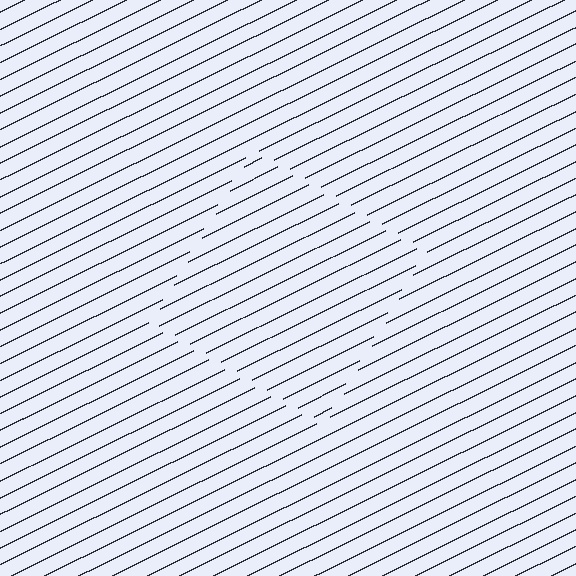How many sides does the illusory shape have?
4 sides — the line-ends trace a square.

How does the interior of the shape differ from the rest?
The interior of the shape contains the same grating, shifted by half a period — the contour is defined by the phase discontinuity where line-ends from the inner and outer gratings abut.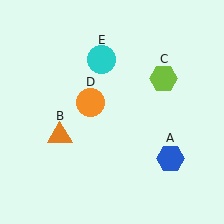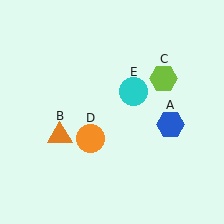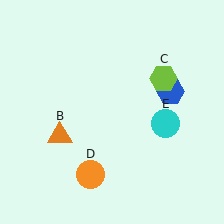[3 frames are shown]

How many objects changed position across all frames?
3 objects changed position: blue hexagon (object A), orange circle (object D), cyan circle (object E).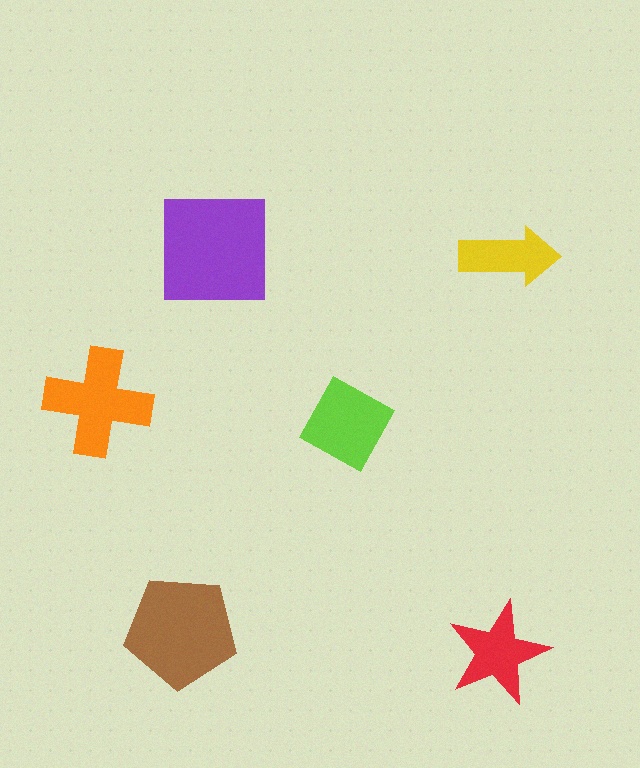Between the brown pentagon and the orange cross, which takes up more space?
The brown pentagon.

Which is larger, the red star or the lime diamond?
The lime diamond.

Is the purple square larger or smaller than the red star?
Larger.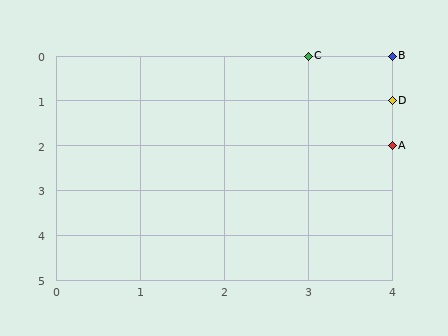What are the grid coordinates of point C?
Point C is at grid coordinates (3, 0).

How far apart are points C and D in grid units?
Points C and D are 1 column and 1 row apart (about 1.4 grid units diagonally).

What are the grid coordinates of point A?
Point A is at grid coordinates (4, 2).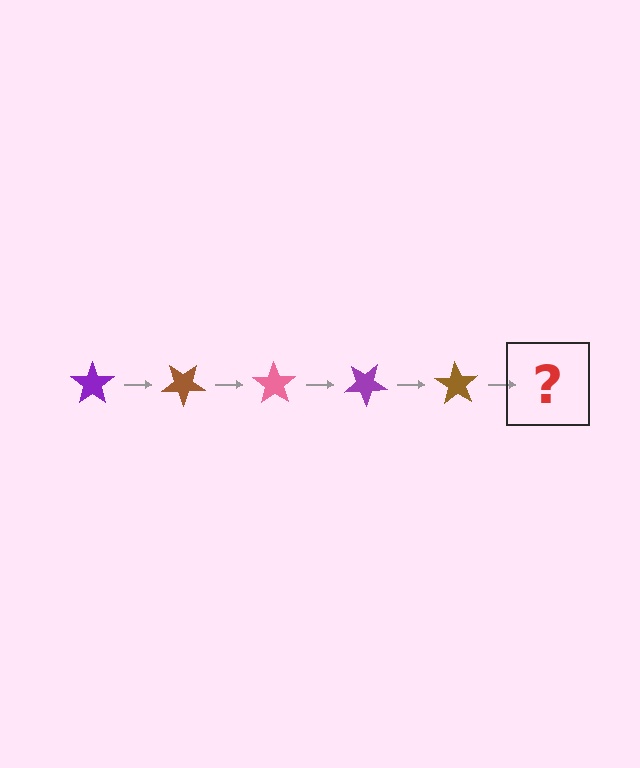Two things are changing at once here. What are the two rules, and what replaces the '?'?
The two rules are that it rotates 35 degrees each step and the color cycles through purple, brown, and pink. The '?' should be a pink star, rotated 175 degrees from the start.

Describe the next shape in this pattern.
It should be a pink star, rotated 175 degrees from the start.